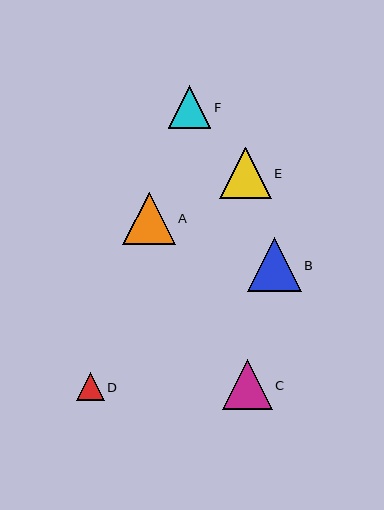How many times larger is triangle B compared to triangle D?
Triangle B is approximately 1.9 times the size of triangle D.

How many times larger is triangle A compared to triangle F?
Triangle A is approximately 1.2 times the size of triangle F.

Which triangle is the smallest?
Triangle D is the smallest with a size of approximately 28 pixels.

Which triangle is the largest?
Triangle B is the largest with a size of approximately 54 pixels.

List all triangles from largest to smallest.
From largest to smallest: B, A, E, C, F, D.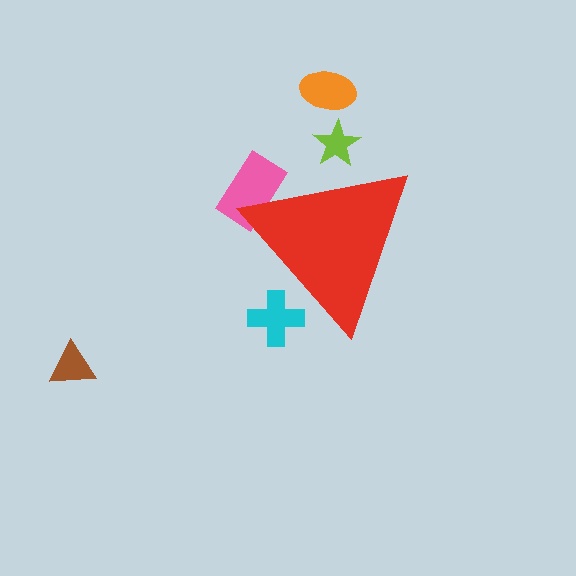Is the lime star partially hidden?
Yes, the lime star is partially hidden behind the red triangle.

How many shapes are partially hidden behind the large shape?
3 shapes are partially hidden.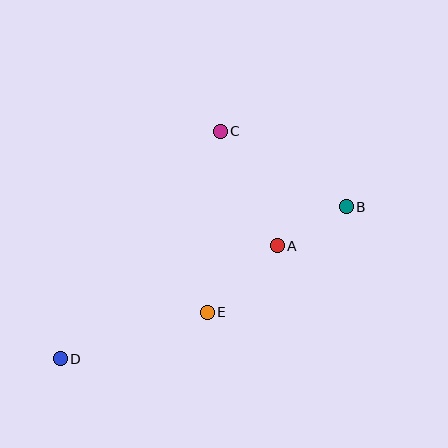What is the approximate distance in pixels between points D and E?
The distance between D and E is approximately 154 pixels.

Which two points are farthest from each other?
Points B and D are farthest from each other.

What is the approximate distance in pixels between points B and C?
The distance between B and C is approximately 147 pixels.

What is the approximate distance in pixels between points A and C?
The distance between A and C is approximately 128 pixels.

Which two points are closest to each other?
Points A and B are closest to each other.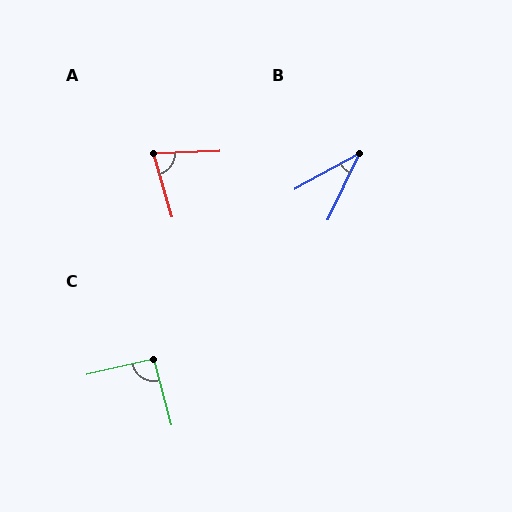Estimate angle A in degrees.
Approximately 77 degrees.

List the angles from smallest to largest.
B (36°), A (77°), C (92°).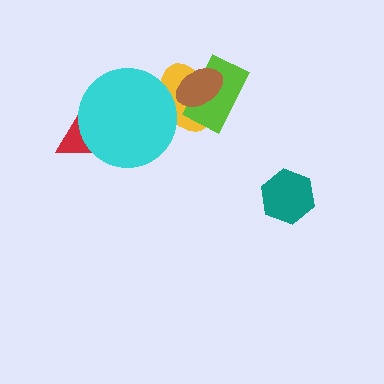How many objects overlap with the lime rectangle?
2 objects overlap with the lime rectangle.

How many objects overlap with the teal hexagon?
0 objects overlap with the teal hexagon.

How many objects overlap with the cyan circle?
2 objects overlap with the cyan circle.